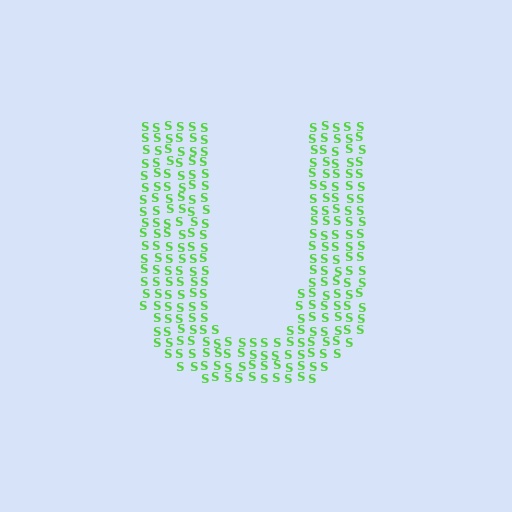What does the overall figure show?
The overall figure shows the letter U.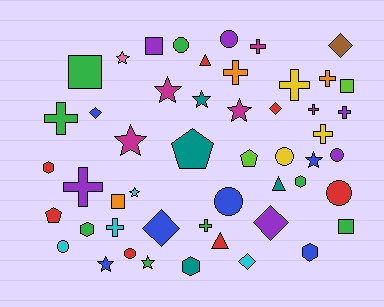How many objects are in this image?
There are 50 objects.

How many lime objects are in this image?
There are 2 lime objects.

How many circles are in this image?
There are 8 circles.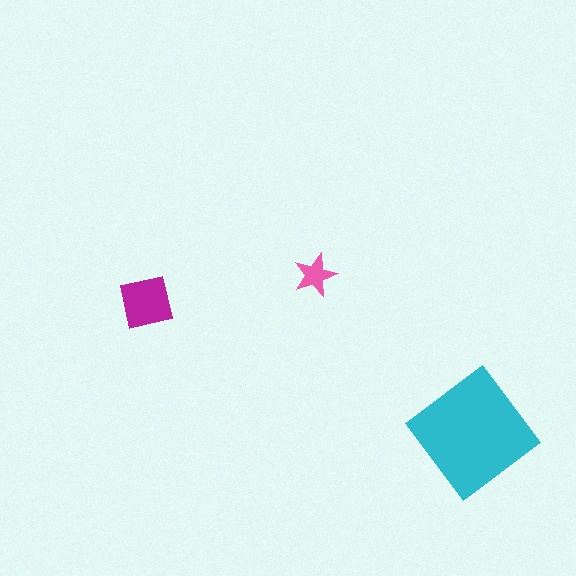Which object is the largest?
The cyan diamond.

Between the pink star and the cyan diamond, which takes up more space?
The cyan diamond.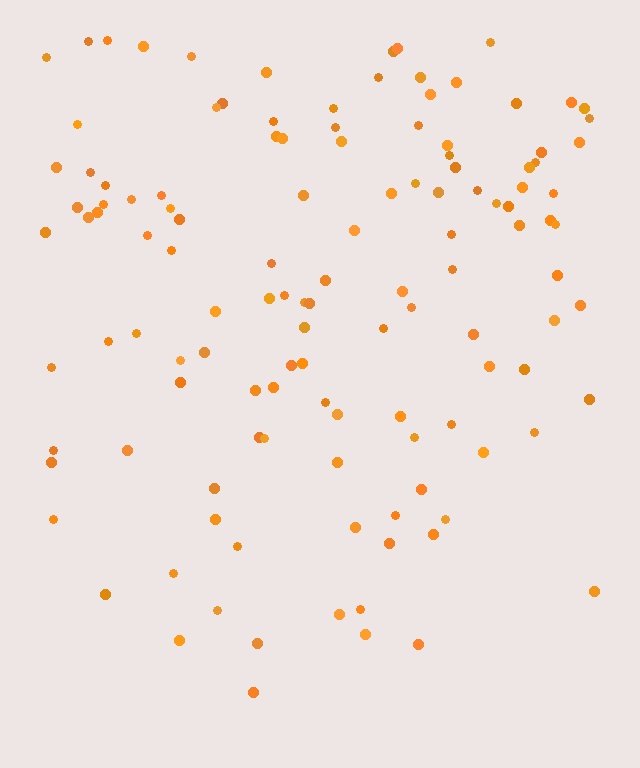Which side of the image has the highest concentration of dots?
The top.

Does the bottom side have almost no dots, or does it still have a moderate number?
Still a moderate number, just noticeably fewer than the top.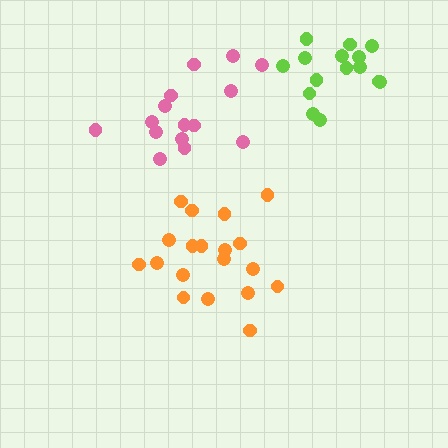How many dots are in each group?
Group 1: 15 dots, Group 2: 19 dots, Group 3: 15 dots (49 total).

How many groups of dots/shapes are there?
There are 3 groups.